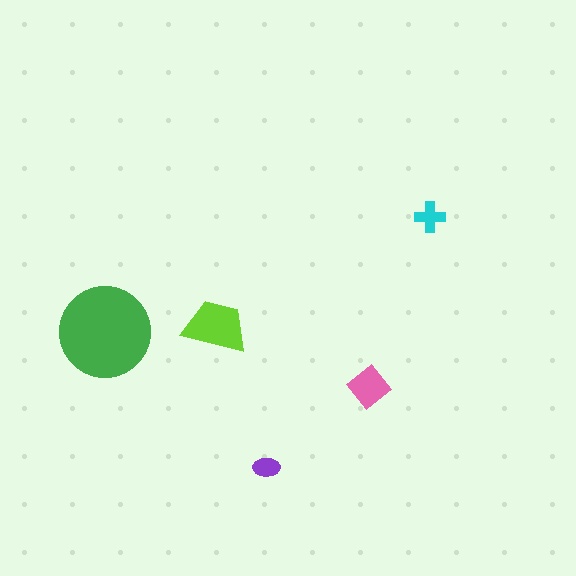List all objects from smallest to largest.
The purple ellipse, the cyan cross, the pink diamond, the lime trapezoid, the green circle.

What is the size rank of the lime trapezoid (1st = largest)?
2nd.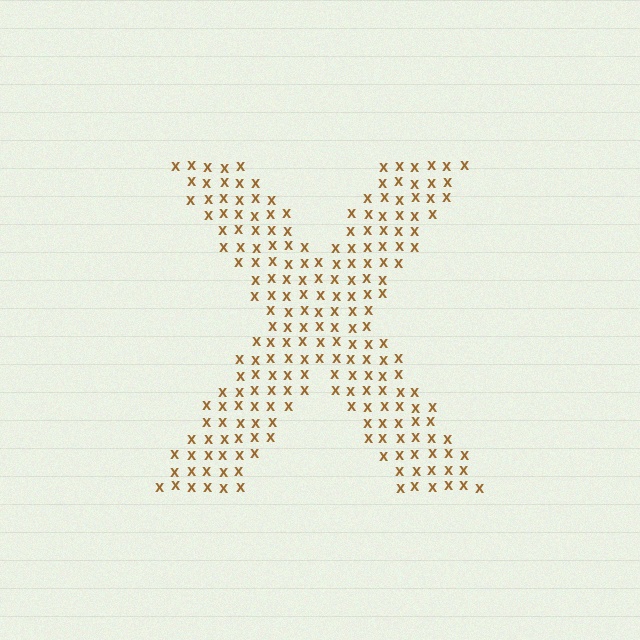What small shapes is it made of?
It is made of small letter X's.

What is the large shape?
The large shape is the letter X.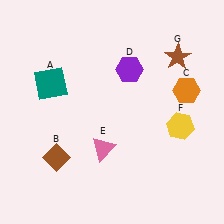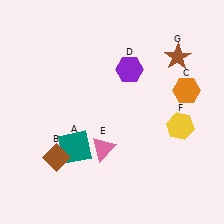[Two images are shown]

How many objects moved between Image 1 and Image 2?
1 object moved between the two images.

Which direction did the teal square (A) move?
The teal square (A) moved down.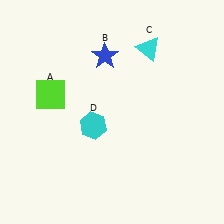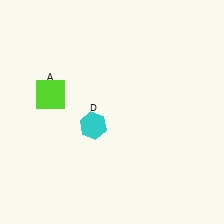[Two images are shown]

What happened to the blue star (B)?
The blue star (B) was removed in Image 2. It was in the top-left area of Image 1.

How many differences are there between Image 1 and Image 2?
There are 2 differences between the two images.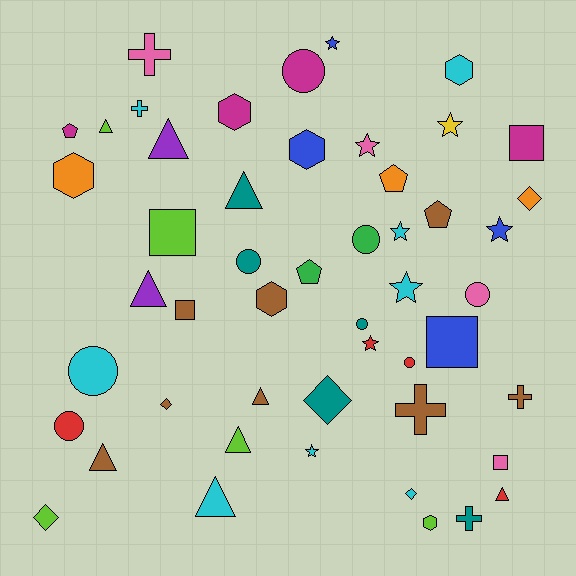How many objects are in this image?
There are 50 objects.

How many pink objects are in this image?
There are 4 pink objects.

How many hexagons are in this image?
There are 6 hexagons.